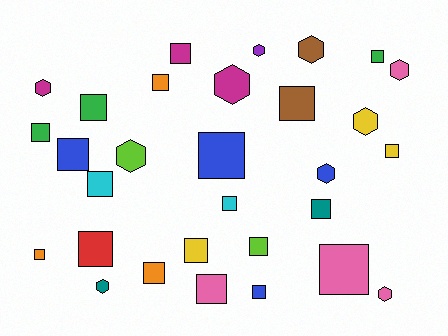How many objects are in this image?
There are 30 objects.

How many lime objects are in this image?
There are 2 lime objects.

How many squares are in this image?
There are 20 squares.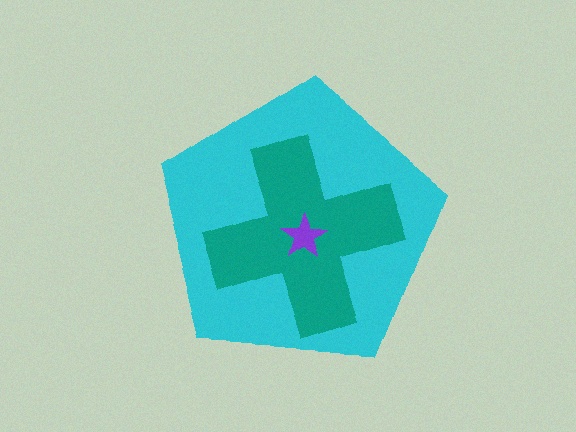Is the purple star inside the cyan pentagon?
Yes.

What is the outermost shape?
The cyan pentagon.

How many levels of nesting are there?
3.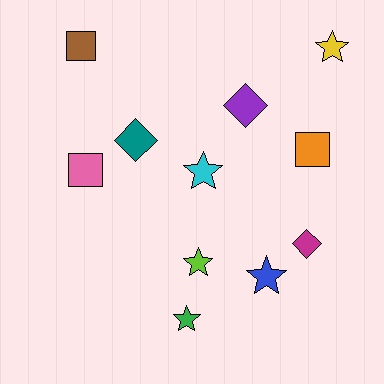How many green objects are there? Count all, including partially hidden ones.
There is 1 green object.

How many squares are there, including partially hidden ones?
There are 3 squares.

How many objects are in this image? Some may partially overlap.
There are 11 objects.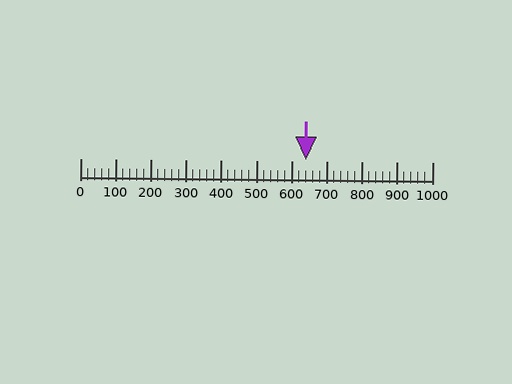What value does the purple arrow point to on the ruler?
The purple arrow points to approximately 640.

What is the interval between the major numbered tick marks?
The major tick marks are spaced 100 units apart.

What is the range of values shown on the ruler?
The ruler shows values from 0 to 1000.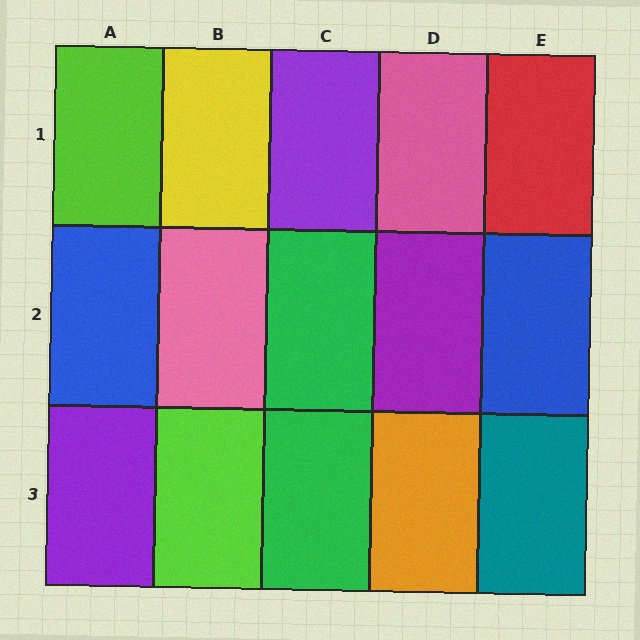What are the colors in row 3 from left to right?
Purple, lime, green, orange, teal.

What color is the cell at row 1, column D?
Pink.